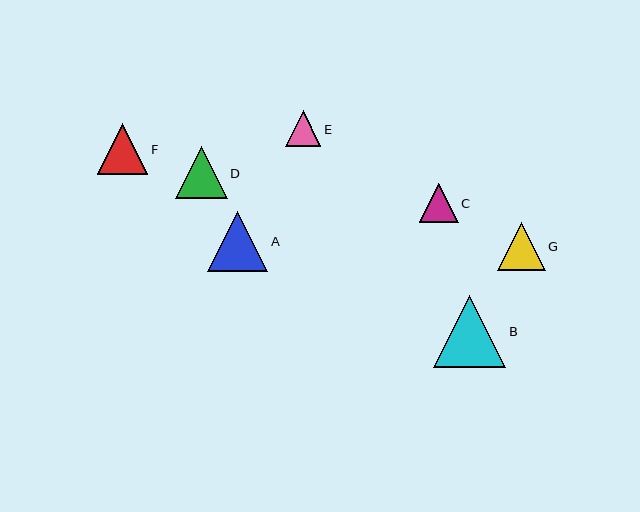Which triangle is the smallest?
Triangle E is the smallest with a size of approximately 36 pixels.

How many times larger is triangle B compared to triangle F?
Triangle B is approximately 1.4 times the size of triangle F.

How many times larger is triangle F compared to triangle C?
Triangle F is approximately 1.3 times the size of triangle C.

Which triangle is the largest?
Triangle B is the largest with a size of approximately 72 pixels.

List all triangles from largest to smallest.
From largest to smallest: B, A, D, F, G, C, E.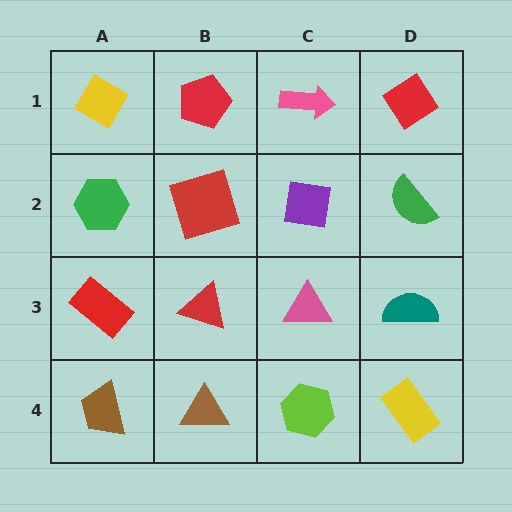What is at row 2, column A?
A green hexagon.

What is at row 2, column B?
A red square.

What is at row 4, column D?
A yellow rectangle.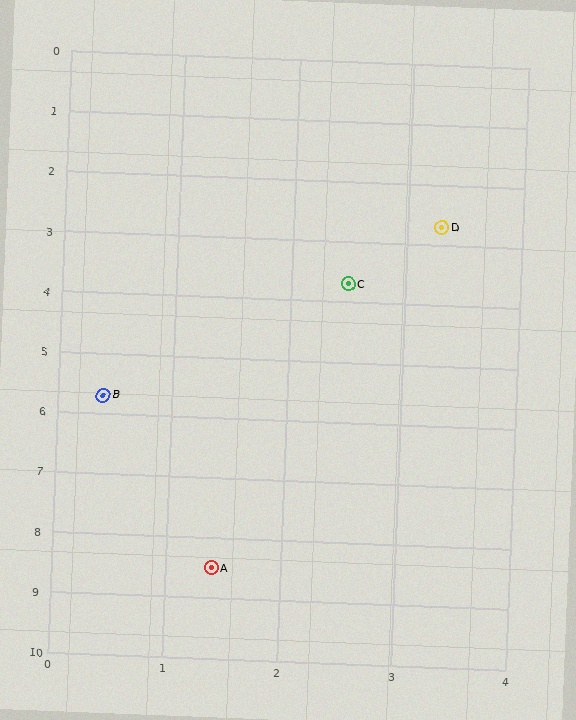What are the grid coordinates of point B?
Point B is at approximately (0.4, 5.7).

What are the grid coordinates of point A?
Point A is at approximately (1.4, 8.5).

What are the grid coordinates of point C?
Point C is at approximately (2.5, 3.7).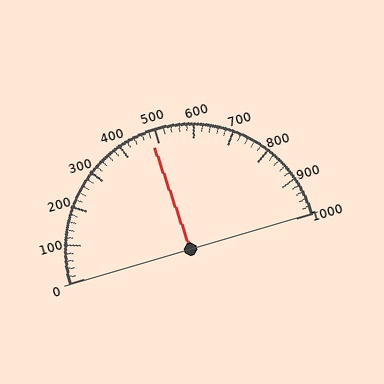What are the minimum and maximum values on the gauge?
The gauge ranges from 0 to 1000.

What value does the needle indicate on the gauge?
The needle indicates approximately 480.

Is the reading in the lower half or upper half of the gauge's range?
The reading is in the lower half of the range (0 to 1000).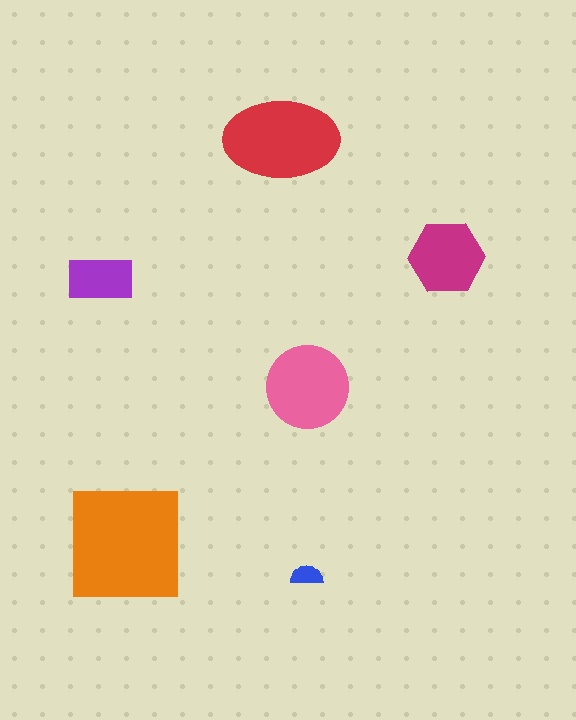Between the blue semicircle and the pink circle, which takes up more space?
The pink circle.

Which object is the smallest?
The blue semicircle.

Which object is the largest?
The orange square.